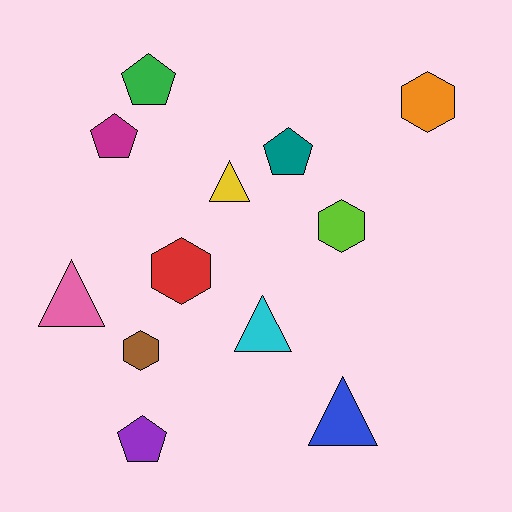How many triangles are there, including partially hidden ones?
There are 4 triangles.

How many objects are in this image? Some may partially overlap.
There are 12 objects.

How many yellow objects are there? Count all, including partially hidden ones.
There is 1 yellow object.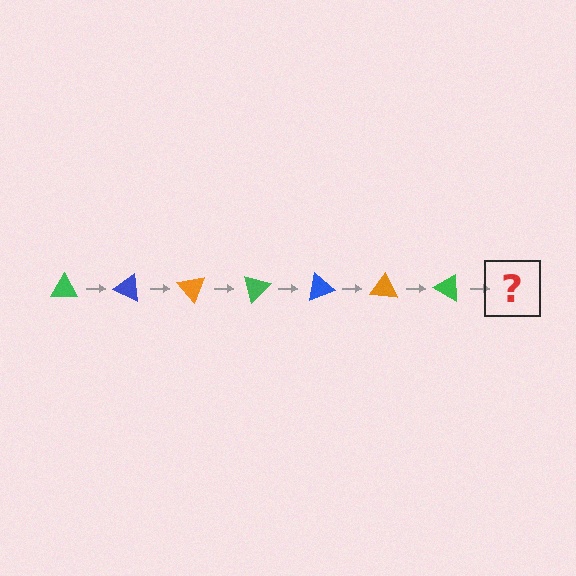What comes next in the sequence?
The next element should be a blue triangle, rotated 175 degrees from the start.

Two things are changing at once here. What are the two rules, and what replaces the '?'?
The two rules are that it rotates 25 degrees each step and the color cycles through green, blue, and orange. The '?' should be a blue triangle, rotated 175 degrees from the start.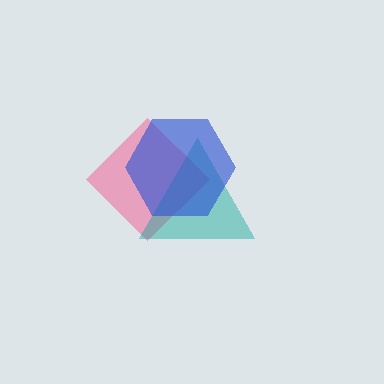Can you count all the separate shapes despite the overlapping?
Yes, there are 3 separate shapes.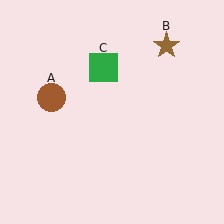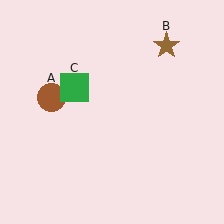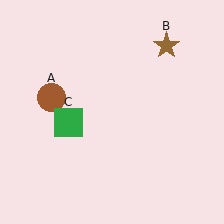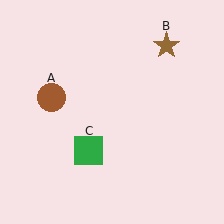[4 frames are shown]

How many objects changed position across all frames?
1 object changed position: green square (object C).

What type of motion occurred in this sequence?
The green square (object C) rotated counterclockwise around the center of the scene.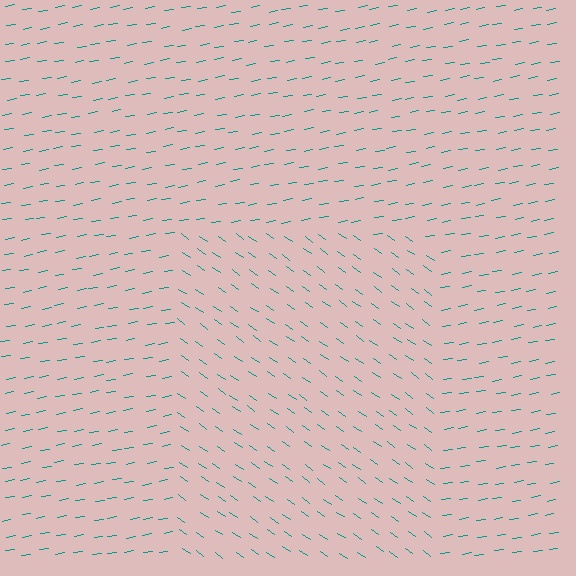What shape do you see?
I see a rectangle.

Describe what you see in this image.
The image is filled with small teal line segments. A rectangle region in the image has lines oriented differently from the surrounding lines, creating a visible texture boundary.